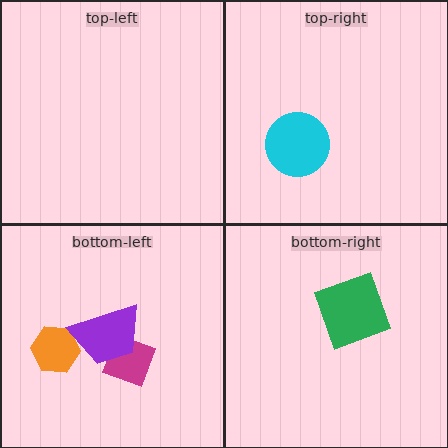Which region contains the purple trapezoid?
The bottom-left region.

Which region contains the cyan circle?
The top-right region.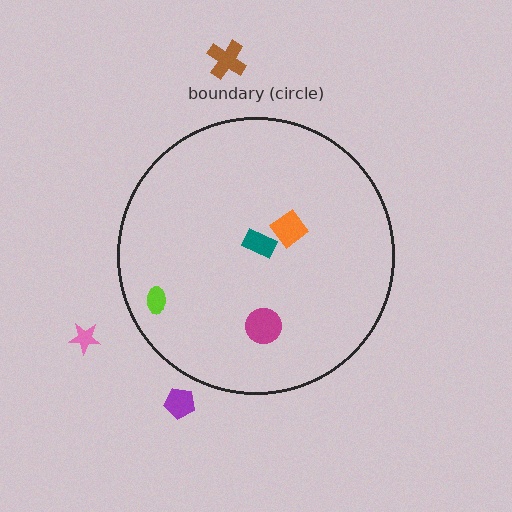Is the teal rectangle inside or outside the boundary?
Inside.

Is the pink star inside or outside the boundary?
Outside.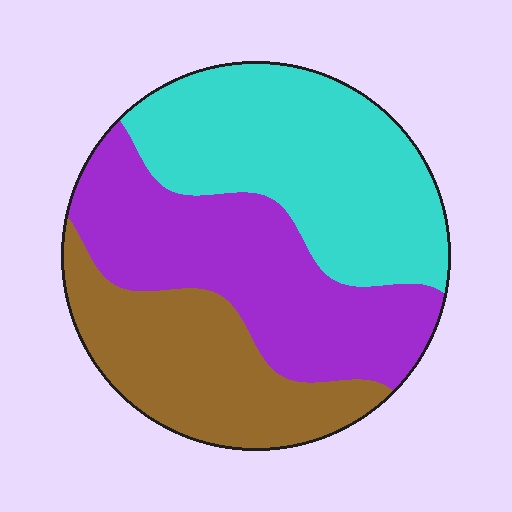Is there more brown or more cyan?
Cyan.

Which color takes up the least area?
Brown, at roughly 25%.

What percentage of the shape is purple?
Purple takes up about one third (1/3) of the shape.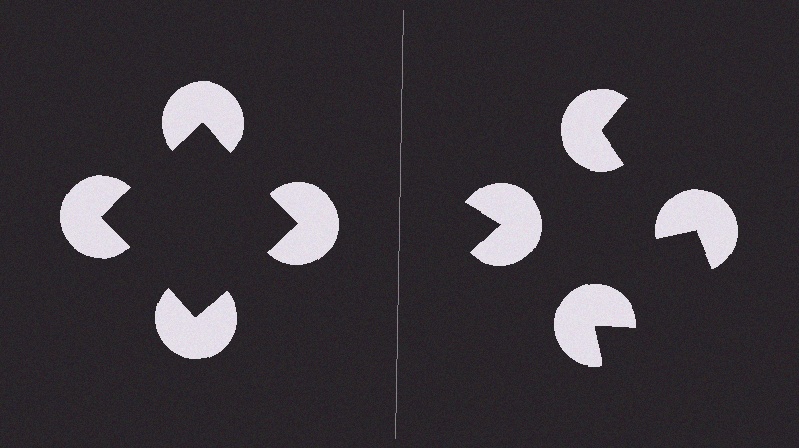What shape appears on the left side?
An illusory square.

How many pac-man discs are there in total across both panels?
8 — 4 on each side.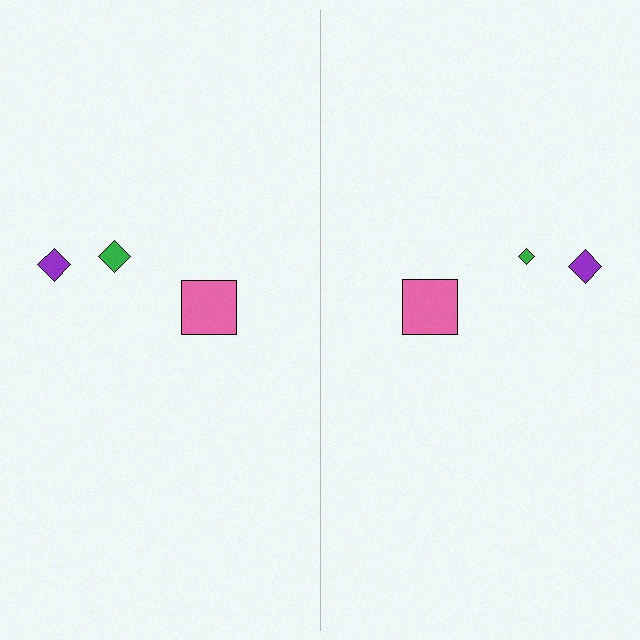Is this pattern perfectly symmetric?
No, the pattern is not perfectly symmetric. The green diamond on the right side has a different size than its mirror counterpart.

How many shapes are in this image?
There are 6 shapes in this image.